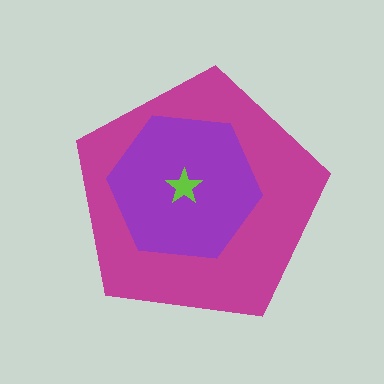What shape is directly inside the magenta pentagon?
The purple hexagon.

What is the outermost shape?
The magenta pentagon.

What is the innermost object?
The lime star.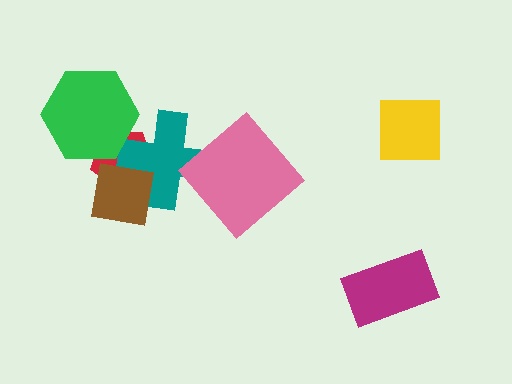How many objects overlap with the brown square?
2 objects overlap with the brown square.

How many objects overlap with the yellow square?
0 objects overlap with the yellow square.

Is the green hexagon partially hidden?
No, no other shape covers it.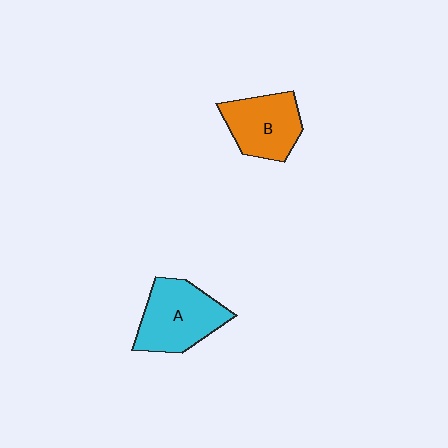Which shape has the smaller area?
Shape B (orange).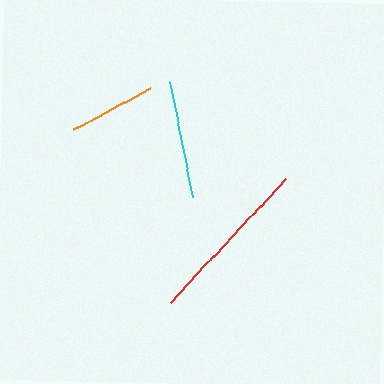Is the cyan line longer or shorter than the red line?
The red line is longer than the cyan line.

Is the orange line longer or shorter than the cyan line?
The cyan line is longer than the orange line.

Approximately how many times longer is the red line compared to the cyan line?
The red line is approximately 1.4 times the length of the cyan line.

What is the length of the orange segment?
The orange segment is approximately 87 pixels long.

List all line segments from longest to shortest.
From longest to shortest: red, cyan, orange.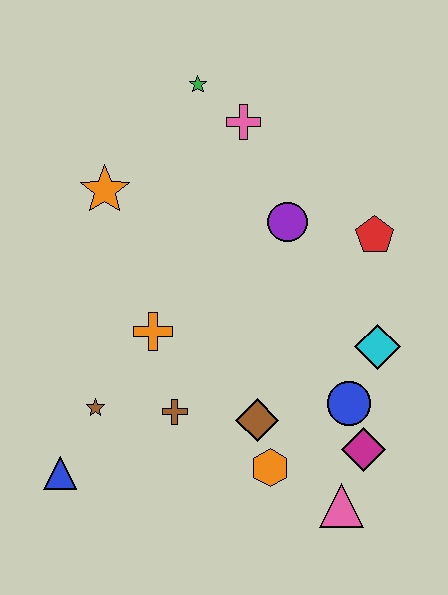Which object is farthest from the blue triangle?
The green star is farthest from the blue triangle.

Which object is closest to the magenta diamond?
The blue circle is closest to the magenta diamond.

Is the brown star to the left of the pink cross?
Yes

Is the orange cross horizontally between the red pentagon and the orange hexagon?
No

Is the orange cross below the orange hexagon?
No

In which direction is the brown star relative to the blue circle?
The brown star is to the left of the blue circle.